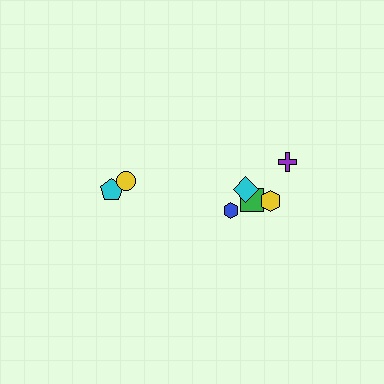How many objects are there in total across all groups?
There are 8 objects.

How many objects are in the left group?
There are 3 objects.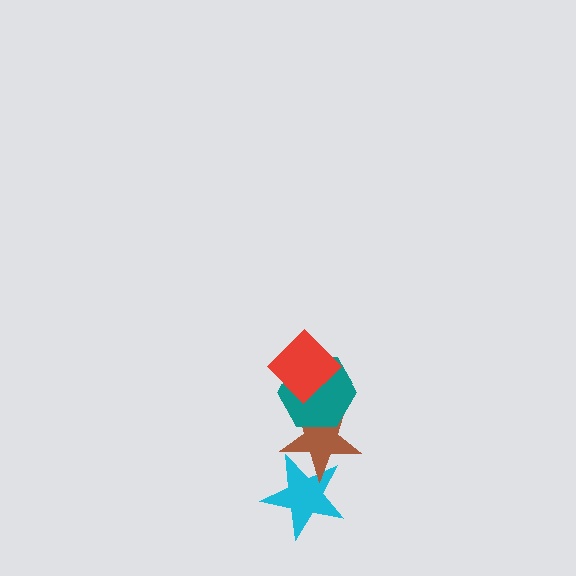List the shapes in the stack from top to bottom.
From top to bottom: the red diamond, the teal hexagon, the brown star, the cyan star.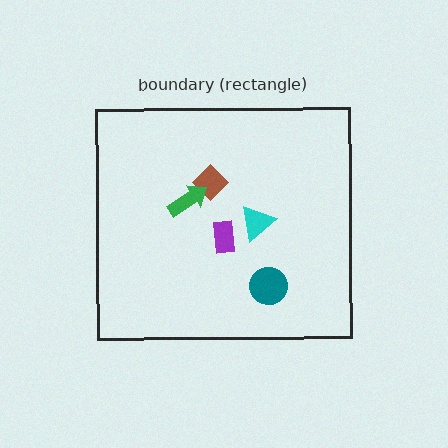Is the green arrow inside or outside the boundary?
Inside.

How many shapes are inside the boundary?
5 inside, 0 outside.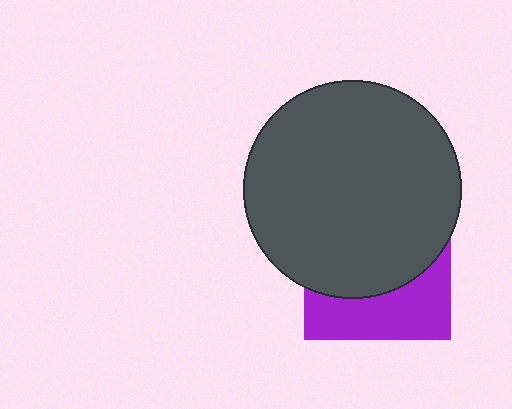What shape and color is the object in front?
The object in front is a dark gray circle.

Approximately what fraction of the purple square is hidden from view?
Roughly 63% of the purple square is hidden behind the dark gray circle.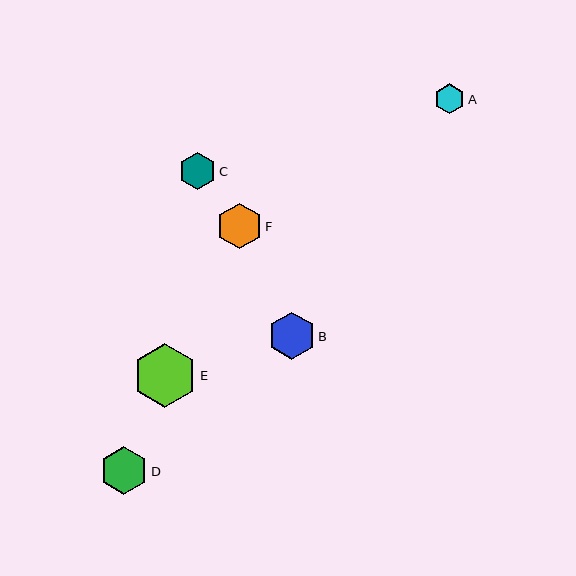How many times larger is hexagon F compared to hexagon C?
Hexagon F is approximately 1.2 times the size of hexagon C.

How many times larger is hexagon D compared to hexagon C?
Hexagon D is approximately 1.3 times the size of hexagon C.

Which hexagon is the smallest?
Hexagon A is the smallest with a size of approximately 30 pixels.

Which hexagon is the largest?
Hexagon E is the largest with a size of approximately 64 pixels.